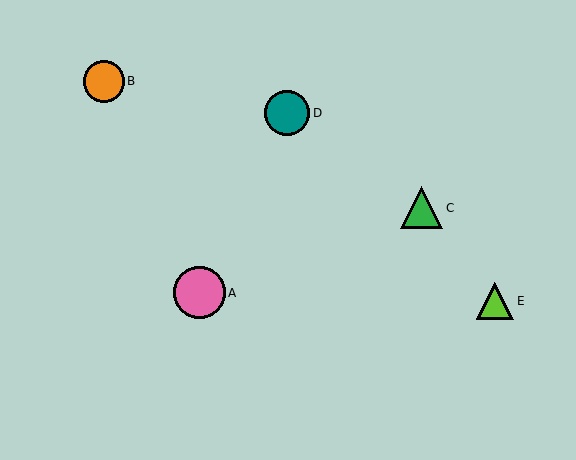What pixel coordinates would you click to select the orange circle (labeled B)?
Click at (104, 81) to select the orange circle B.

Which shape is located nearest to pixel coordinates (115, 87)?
The orange circle (labeled B) at (104, 81) is nearest to that location.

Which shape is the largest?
The pink circle (labeled A) is the largest.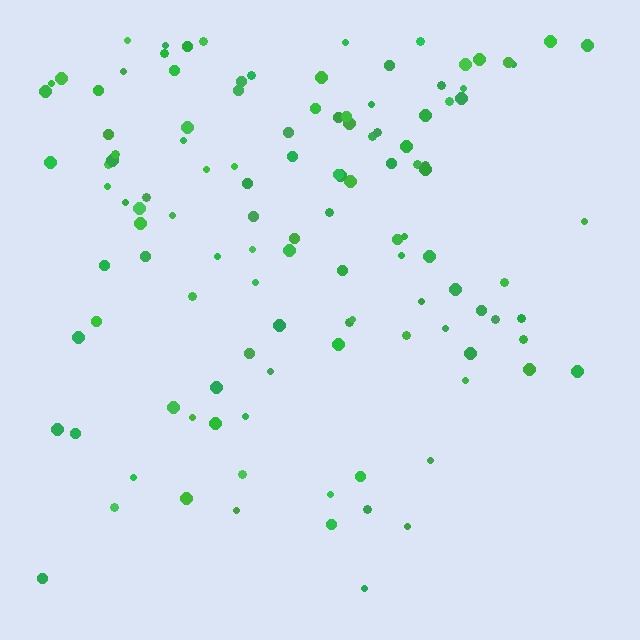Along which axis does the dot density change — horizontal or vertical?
Vertical.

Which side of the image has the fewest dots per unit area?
The bottom.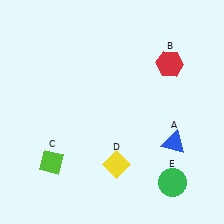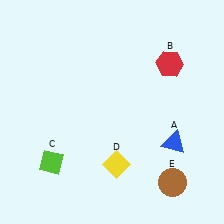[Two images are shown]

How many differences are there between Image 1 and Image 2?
There is 1 difference between the two images.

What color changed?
The circle (E) changed from green in Image 1 to brown in Image 2.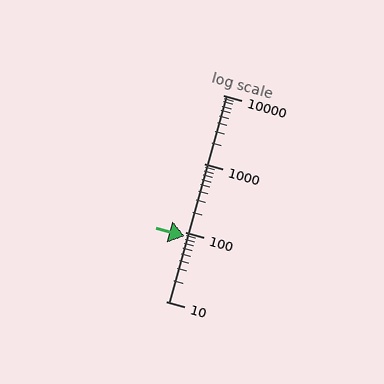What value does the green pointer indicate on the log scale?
The pointer indicates approximately 88.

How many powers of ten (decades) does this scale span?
The scale spans 3 decades, from 10 to 10000.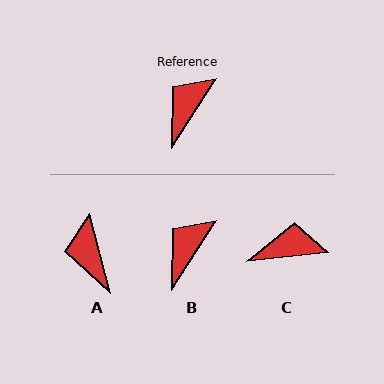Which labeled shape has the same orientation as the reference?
B.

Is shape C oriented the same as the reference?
No, it is off by about 50 degrees.